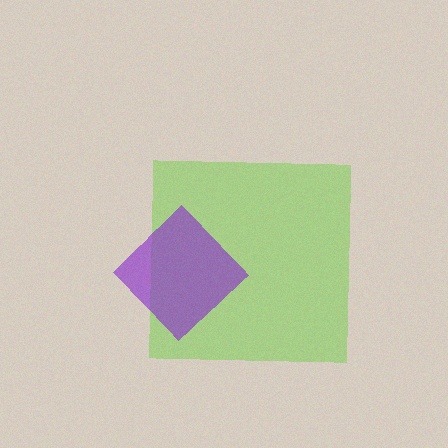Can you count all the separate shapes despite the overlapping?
Yes, there are 2 separate shapes.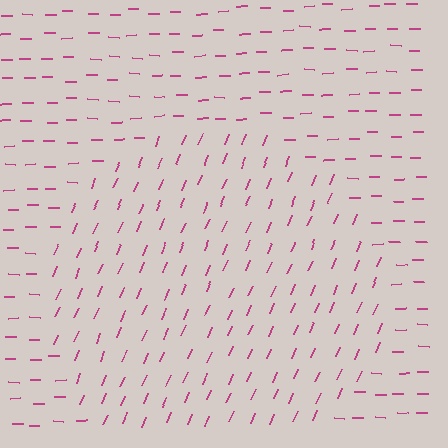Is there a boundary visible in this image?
Yes, there is a texture boundary formed by a change in line orientation.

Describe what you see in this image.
The image is filled with small magenta line segments. A circle region in the image has lines oriented differently from the surrounding lines, creating a visible texture boundary.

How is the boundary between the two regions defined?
The boundary is defined purely by a change in line orientation (approximately 67 degrees difference). All lines are the same color and thickness.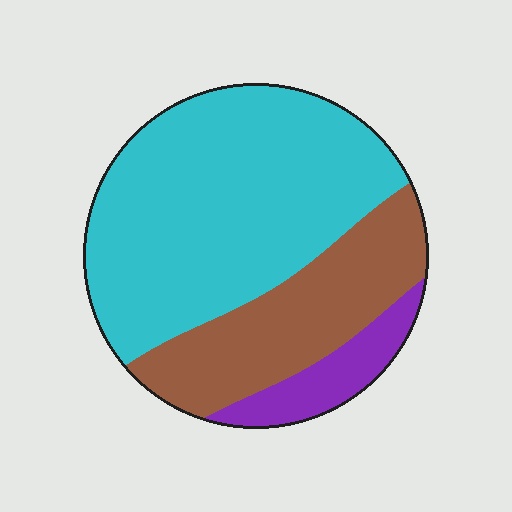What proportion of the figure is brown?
Brown takes up about one quarter (1/4) of the figure.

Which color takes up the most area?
Cyan, at roughly 60%.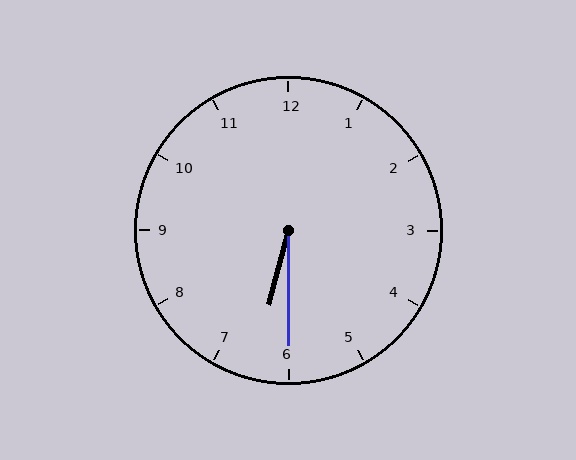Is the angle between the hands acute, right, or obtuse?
It is acute.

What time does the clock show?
6:30.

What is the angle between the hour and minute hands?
Approximately 15 degrees.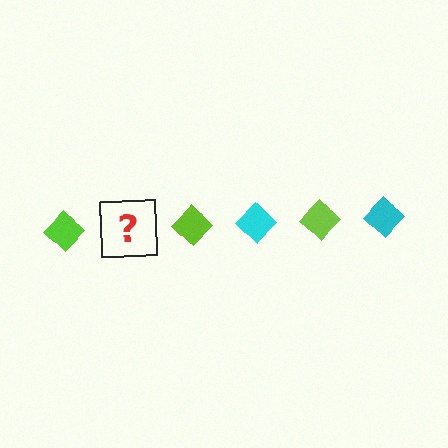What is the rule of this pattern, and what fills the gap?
The rule is that the pattern cycles through lime, cyan diamonds. The gap should be filled with a cyan diamond.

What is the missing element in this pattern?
The missing element is a cyan diamond.